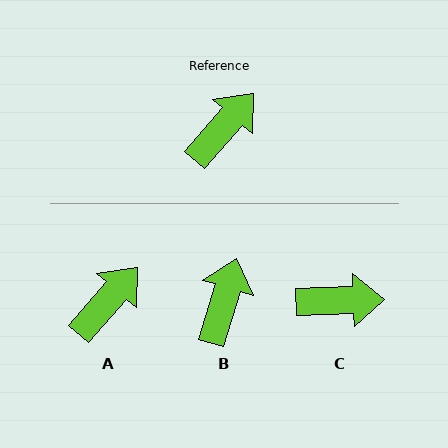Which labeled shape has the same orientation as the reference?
A.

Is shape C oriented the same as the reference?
No, it is off by about 47 degrees.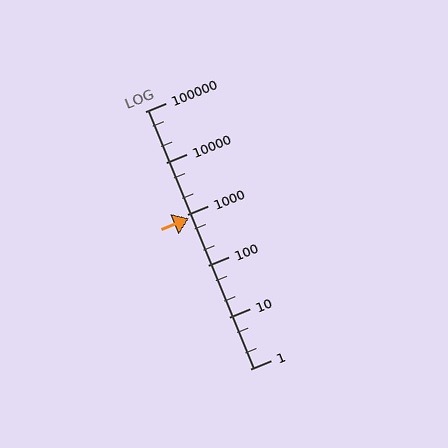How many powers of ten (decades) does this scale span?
The scale spans 5 decades, from 1 to 100000.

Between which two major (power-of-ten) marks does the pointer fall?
The pointer is between 100 and 1000.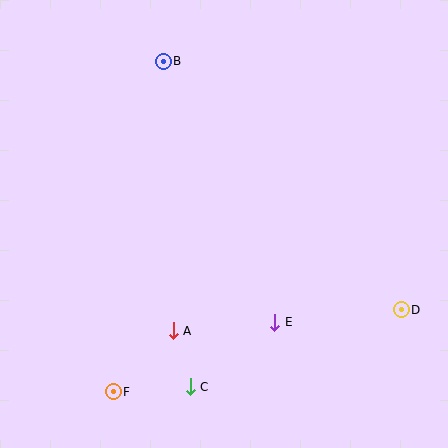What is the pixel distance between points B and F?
The distance between B and F is 334 pixels.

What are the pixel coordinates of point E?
Point E is at (275, 322).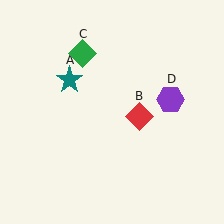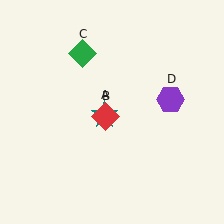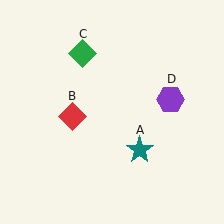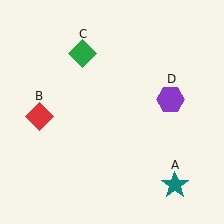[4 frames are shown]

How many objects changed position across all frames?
2 objects changed position: teal star (object A), red diamond (object B).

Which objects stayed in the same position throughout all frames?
Green diamond (object C) and purple hexagon (object D) remained stationary.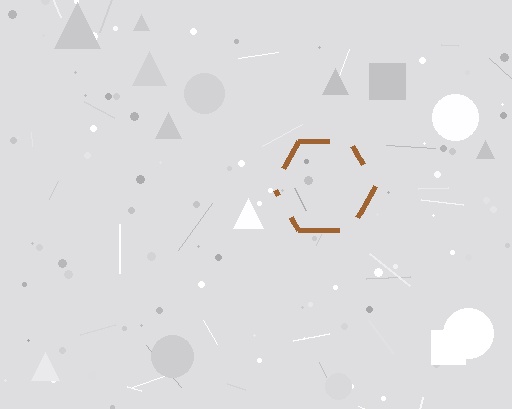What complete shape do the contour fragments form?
The contour fragments form a hexagon.